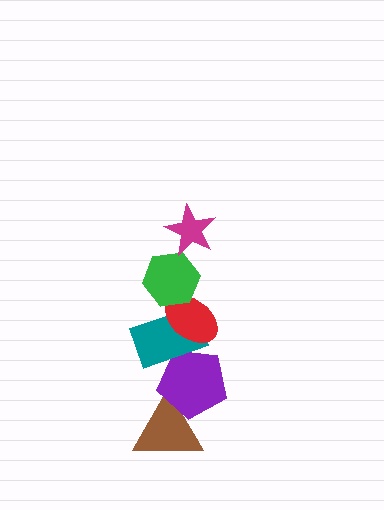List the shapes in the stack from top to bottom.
From top to bottom: the magenta star, the green hexagon, the red ellipse, the teal rectangle, the purple pentagon, the brown triangle.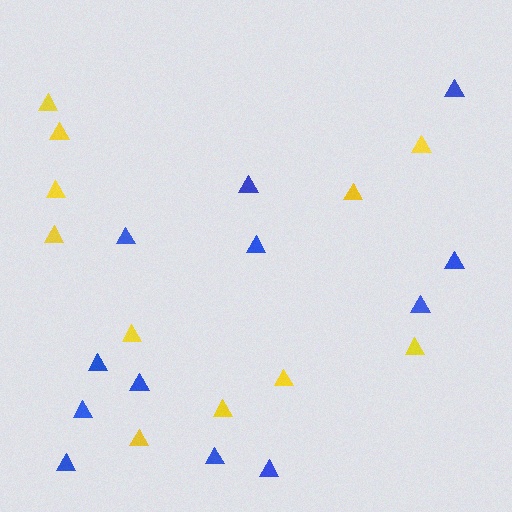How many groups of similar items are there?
There are 2 groups: one group of yellow triangles (11) and one group of blue triangles (12).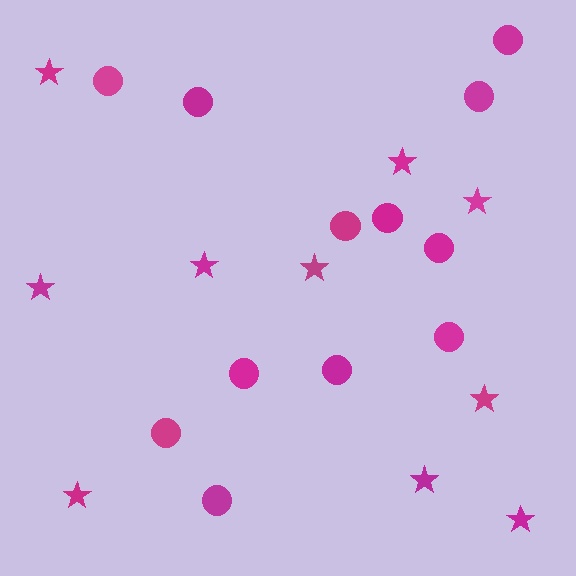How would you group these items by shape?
There are 2 groups: one group of stars (10) and one group of circles (12).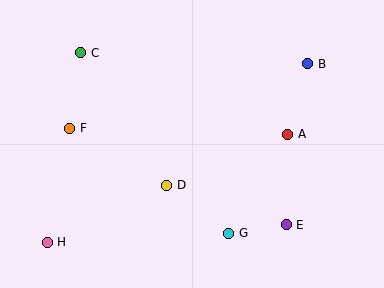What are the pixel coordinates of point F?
Point F is at (70, 128).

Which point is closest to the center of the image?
Point D at (167, 185) is closest to the center.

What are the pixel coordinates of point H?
Point H is at (47, 242).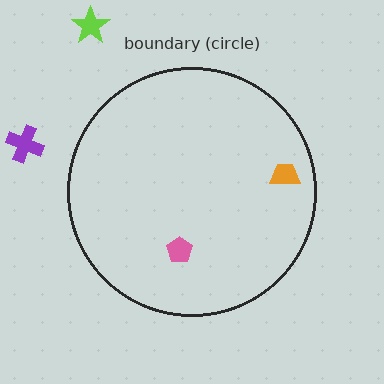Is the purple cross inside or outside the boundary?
Outside.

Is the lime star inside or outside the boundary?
Outside.